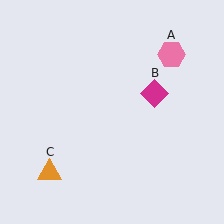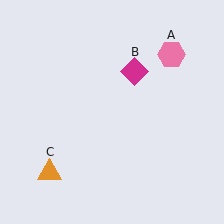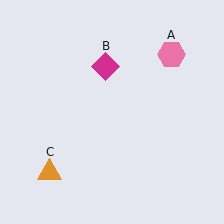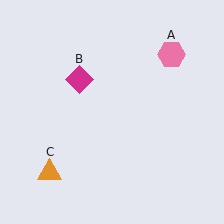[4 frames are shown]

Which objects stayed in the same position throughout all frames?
Pink hexagon (object A) and orange triangle (object C) remained stationary.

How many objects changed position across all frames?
1 object changed position: magenta diamond (object B).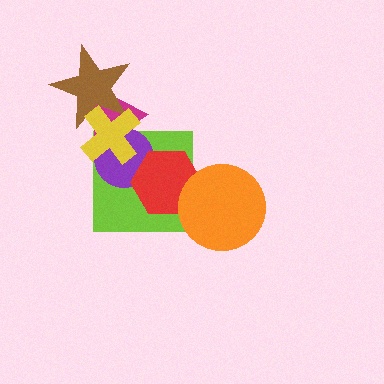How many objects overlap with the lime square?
5 objects overlap with the lime square.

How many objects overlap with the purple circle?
4 objects overlap with the purple circle.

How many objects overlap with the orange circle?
2 objects overlap with the orange circle.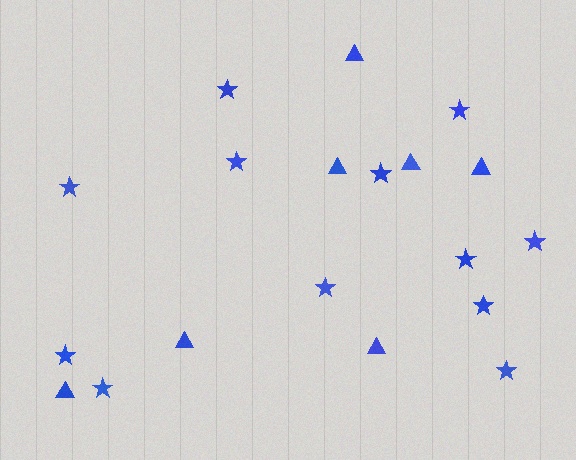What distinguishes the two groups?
There are 2 groups: one group of triangles (7) and one group of stars (12).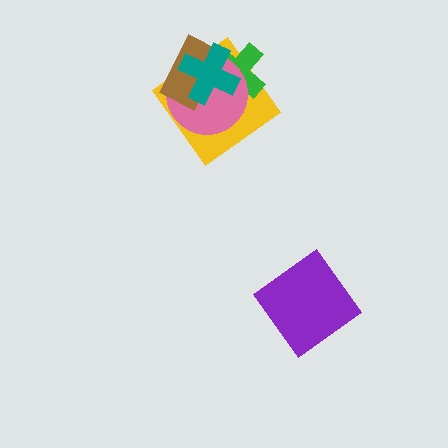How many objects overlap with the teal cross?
4 objects overlap with the teal cross.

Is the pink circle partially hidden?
Yes, it is partially covered by another shape.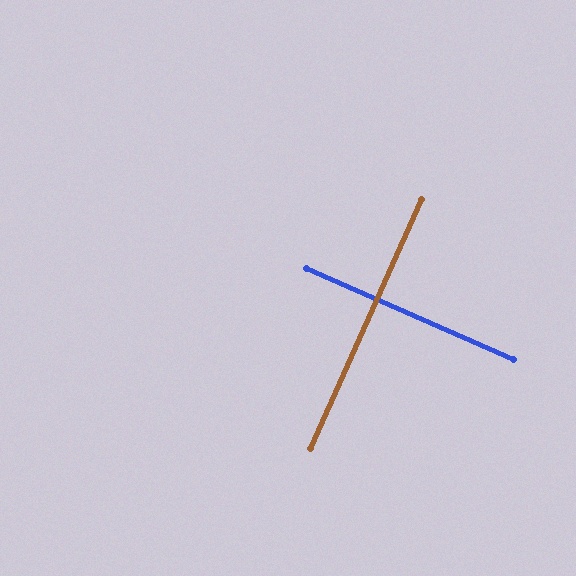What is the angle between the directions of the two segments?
Approximately 90 degrees.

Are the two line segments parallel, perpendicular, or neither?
Perpendicular — they meet at approximately 90°.